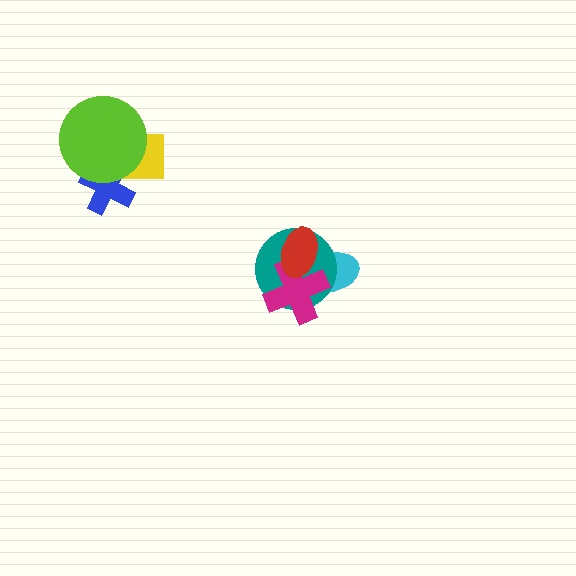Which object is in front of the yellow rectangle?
The lime circle is in front of the yellow rectangle.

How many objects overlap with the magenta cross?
3 objects overlap with the magenta cross.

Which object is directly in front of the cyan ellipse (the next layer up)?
The teal circle is directly in front of the cyan ellipse.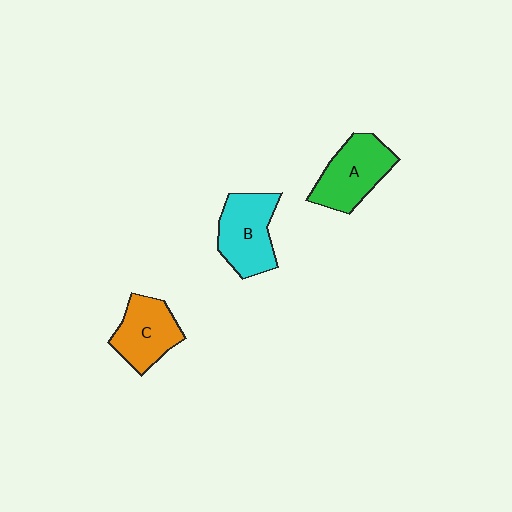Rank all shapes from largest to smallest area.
From largest to smallest: A (green), B (cyan), C (orange).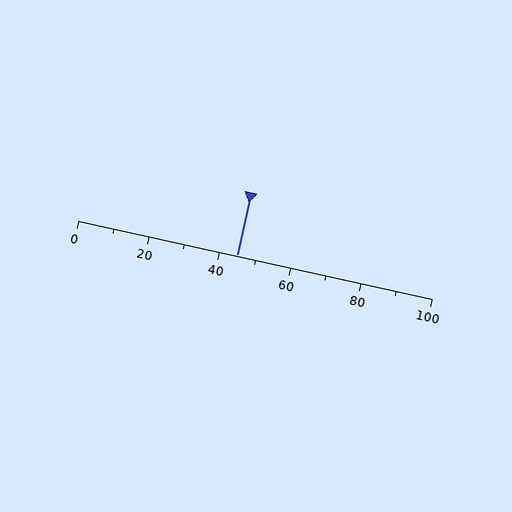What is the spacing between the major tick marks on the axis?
The major ticks are spaced 20 apart.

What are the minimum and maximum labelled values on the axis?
The axis runs from 0 to 100.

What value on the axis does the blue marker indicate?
The marker indicates approximately 45.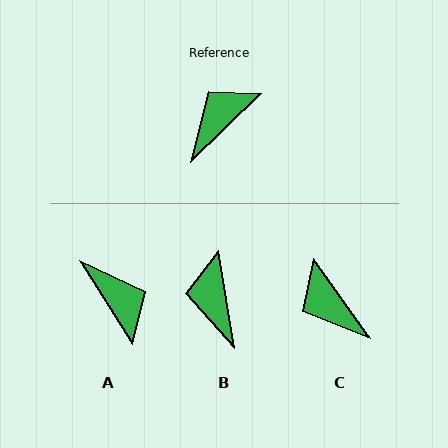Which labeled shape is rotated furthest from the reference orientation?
A, about 102 degrees away.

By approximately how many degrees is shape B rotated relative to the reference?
Approximately 55 degrees counter-clockwise.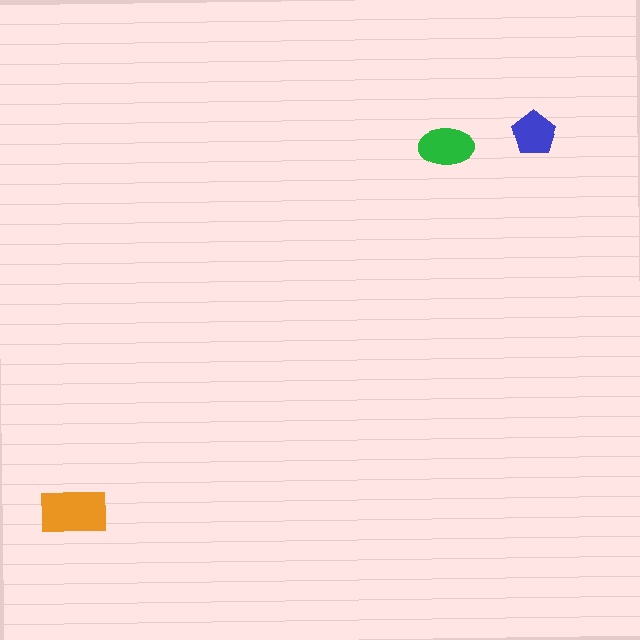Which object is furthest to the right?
The blue pentagon is rightmost.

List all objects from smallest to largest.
The blue pentagon, the green ellipse, the orange rectangle.